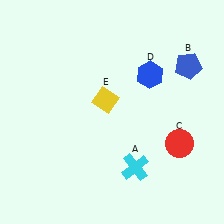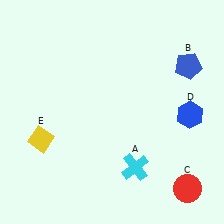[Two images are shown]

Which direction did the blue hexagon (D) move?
The blue hexagon (D) moved down.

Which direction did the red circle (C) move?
The red circle (C) moved down.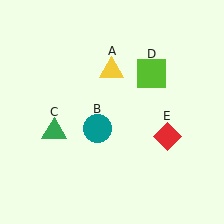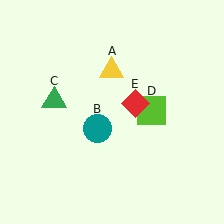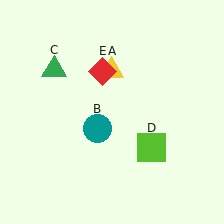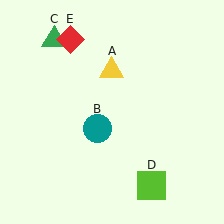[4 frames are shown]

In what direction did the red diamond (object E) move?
The red diamond (object E) moved up and to the left.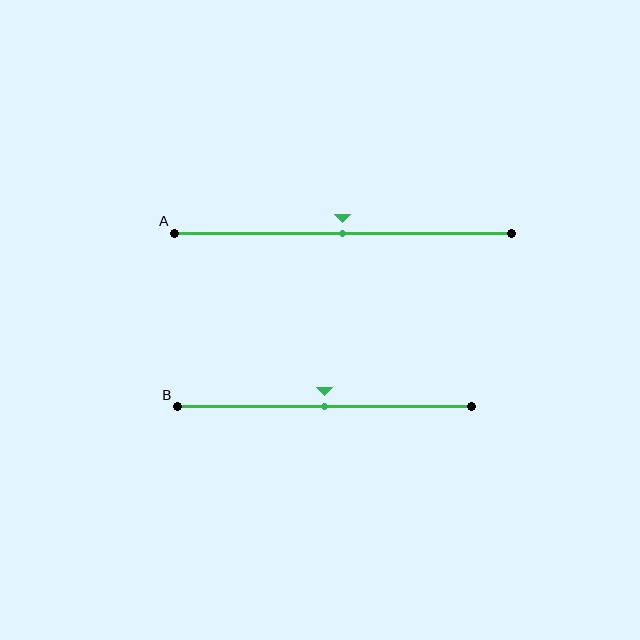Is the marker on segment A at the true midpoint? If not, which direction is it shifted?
Yes, the marker on segment A is at the true midpoint.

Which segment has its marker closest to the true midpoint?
Segment A has its marker closest to the true midpoint.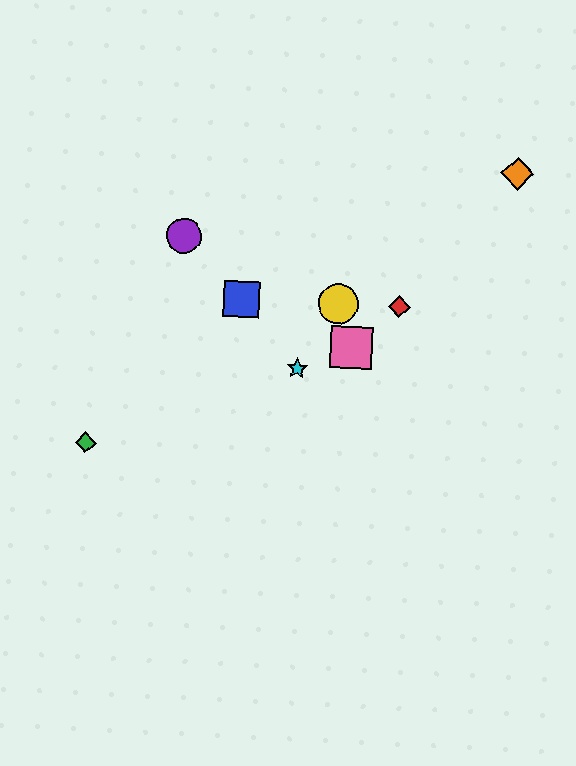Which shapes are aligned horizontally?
The red diamond, the blue square, the yellow circle are aligned horizontally.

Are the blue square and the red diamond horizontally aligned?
Yes, both are at y≈299.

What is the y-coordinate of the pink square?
The pink square is at y≈348.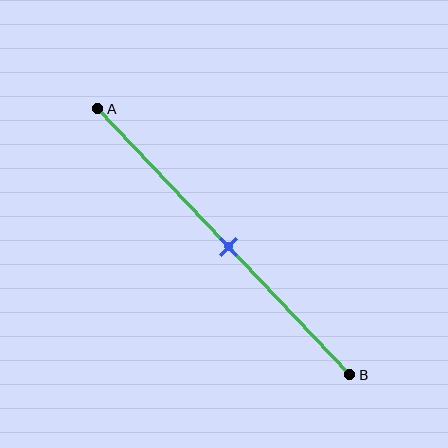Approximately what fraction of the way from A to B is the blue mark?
The blue mark is approximately 50% of the way from A to B.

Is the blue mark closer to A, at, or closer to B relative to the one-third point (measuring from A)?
The blue mark is closer to point B than the one-third point of segment AB.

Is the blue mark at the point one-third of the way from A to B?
No, the mark is at about 50% from A, not at the 33% one-third point.